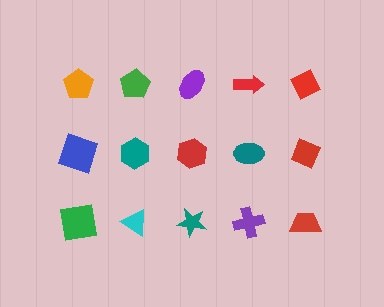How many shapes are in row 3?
5 shapes.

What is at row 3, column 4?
A purple cross.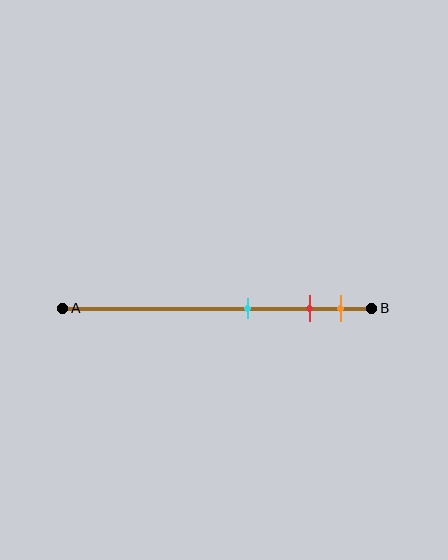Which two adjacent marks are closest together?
The red and orange marks are the closest adjacent pair.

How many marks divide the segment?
There are 3 marks dividing the segment.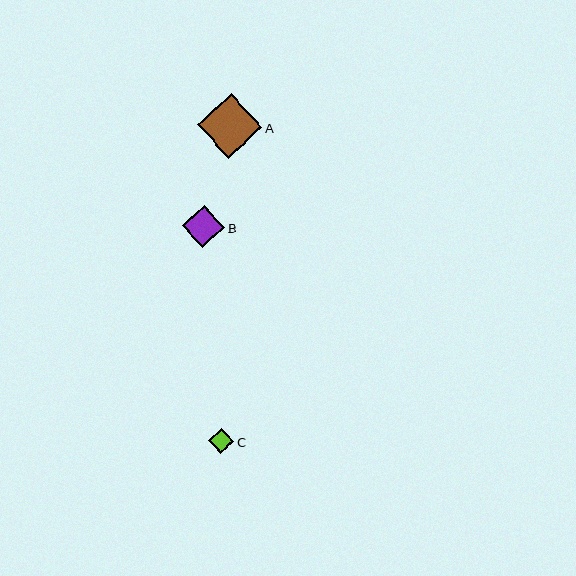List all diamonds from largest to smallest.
From largest to smallest: A, B, C.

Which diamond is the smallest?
Diamond C is the smallest with a size of approximately 25 pixels.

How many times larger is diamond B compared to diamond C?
Diamond B is approximately 1.7 times the size of diamond C.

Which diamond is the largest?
Diamond A is the largest with a size of approximately 64 pixels.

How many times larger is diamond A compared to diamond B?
Diamond A is approximately 1.5 times the size of diamond B.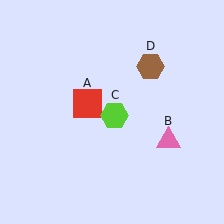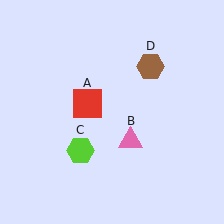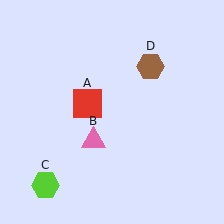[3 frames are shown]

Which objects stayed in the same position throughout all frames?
Red square (object A) and brown hexagon (object D) remained stationary.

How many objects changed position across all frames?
2 objects changed position: pink triangle (object B), lime hexagon (object C).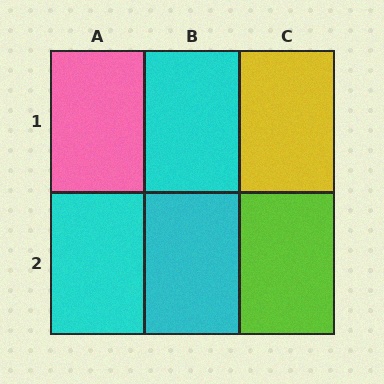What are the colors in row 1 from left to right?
Pink, cyan, yellow.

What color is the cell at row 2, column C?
Lime.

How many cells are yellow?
1 cell is yellow.